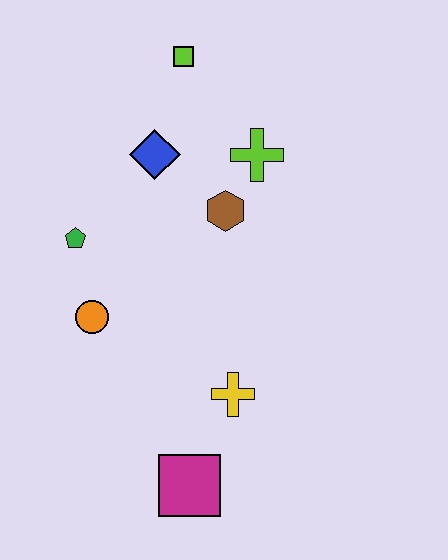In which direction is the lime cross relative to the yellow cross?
The lime cross is above the yellow cross.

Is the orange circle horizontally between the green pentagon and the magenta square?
Yes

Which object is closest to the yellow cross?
The magenta square is closest to the yellow cross.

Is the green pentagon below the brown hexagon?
Yes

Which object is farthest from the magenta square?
The lime square is farthest from the magenta square.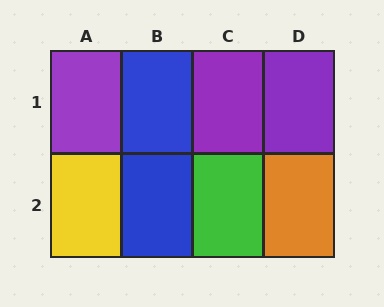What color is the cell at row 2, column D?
Orange.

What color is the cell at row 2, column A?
Yellow.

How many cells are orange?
1 cell is orange.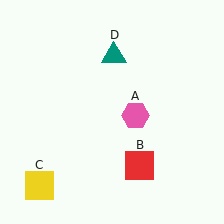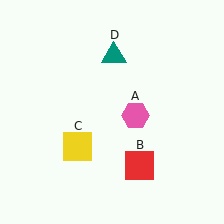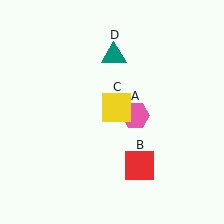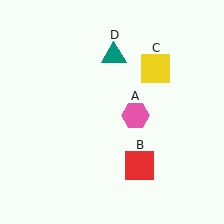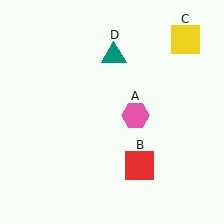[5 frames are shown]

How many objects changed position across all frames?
1 object changed position: yellow square (object C).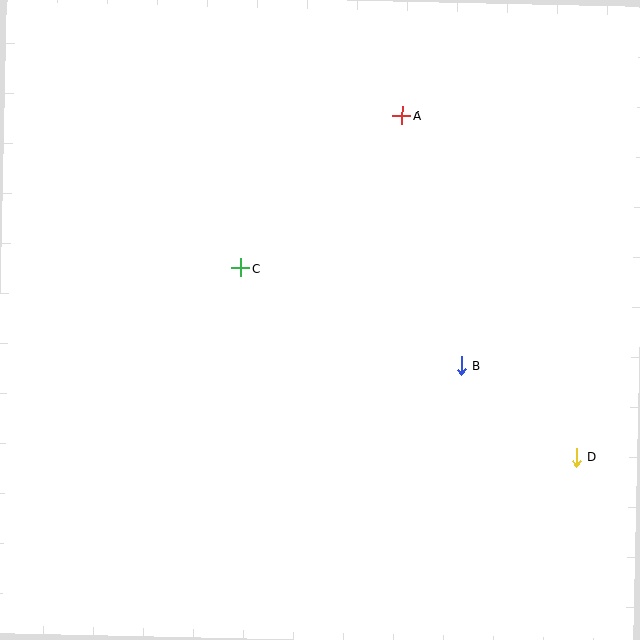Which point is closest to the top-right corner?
Point A is closest to the top-right corner.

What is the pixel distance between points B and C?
The distance between B and C is 241 pixels.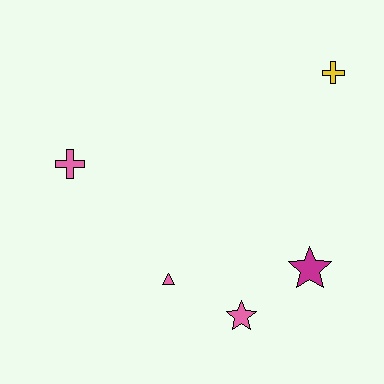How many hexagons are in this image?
There are no hexagons.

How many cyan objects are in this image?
There are no cyan objects.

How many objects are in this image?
There are 5 objects.